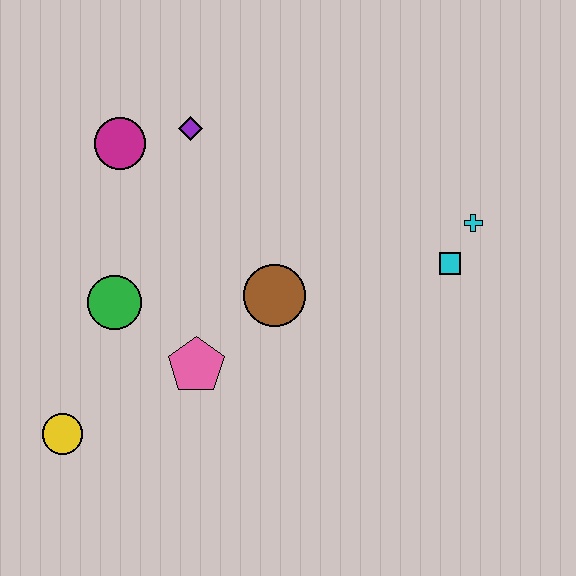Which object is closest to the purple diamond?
The magenta circle is closest to the purple diamond.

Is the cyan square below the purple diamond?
Yes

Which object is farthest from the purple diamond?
The yellow circle is farthest from the purple diamond.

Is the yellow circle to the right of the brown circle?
No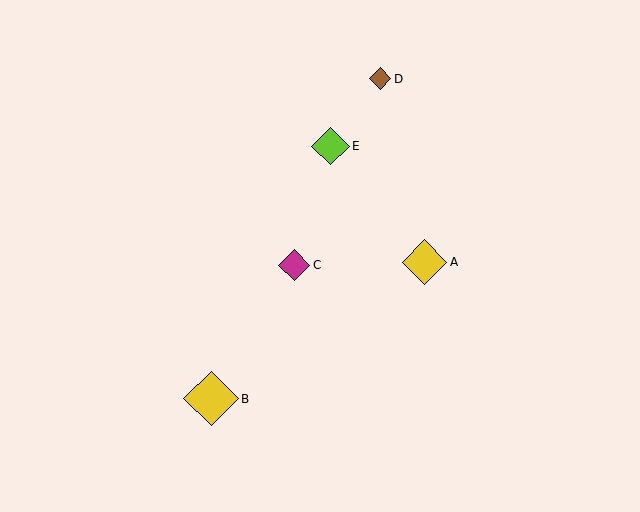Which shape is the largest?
The yellow diamond (labeled B) is the largest.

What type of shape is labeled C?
Shape C is a magenta diamond.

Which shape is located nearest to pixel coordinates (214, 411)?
The yellow diamond (labeled B) at (211, 399) is nearest to that location.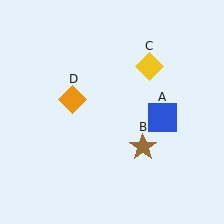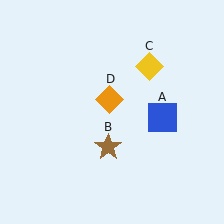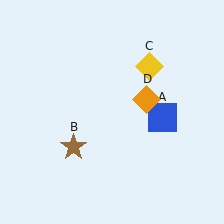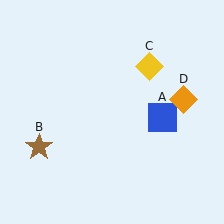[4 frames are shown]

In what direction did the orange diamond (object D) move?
The orange diamond (object D) moved right.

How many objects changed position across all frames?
2 objects changed position: brown star (object B), orange diamond (object D).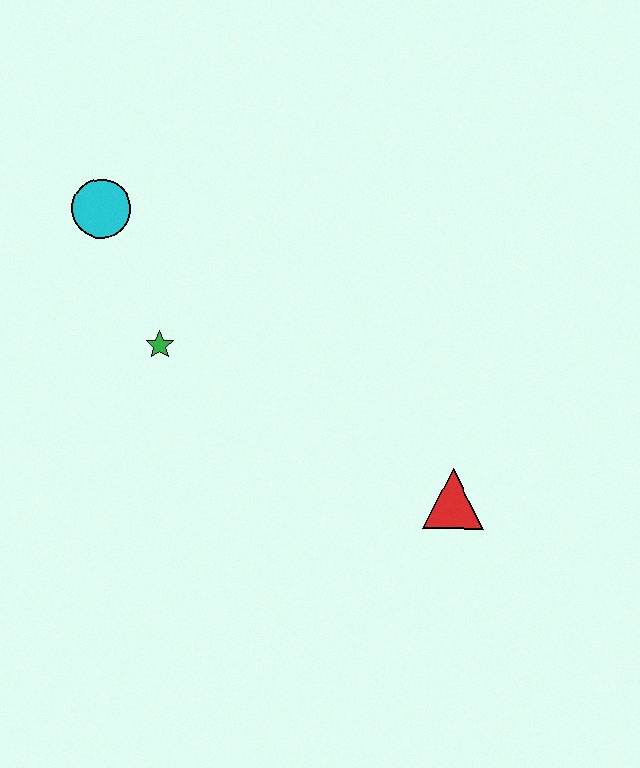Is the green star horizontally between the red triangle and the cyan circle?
Yes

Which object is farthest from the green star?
The red triangle is farthest from the green star.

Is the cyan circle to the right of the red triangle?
No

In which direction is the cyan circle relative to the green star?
The cyan circle is above the green star.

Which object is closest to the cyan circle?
The green star is closest to the cyan circle.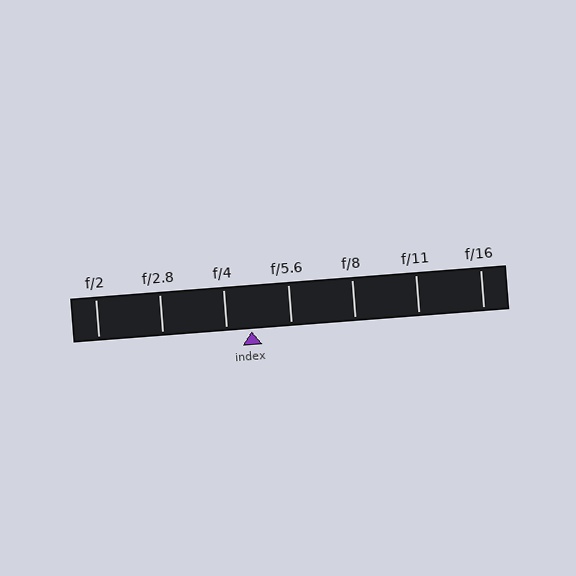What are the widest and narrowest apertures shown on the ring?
The widest aperture shown is f/2 and the narrowest is f/16.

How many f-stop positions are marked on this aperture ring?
There are 7 f-stop positions marked.